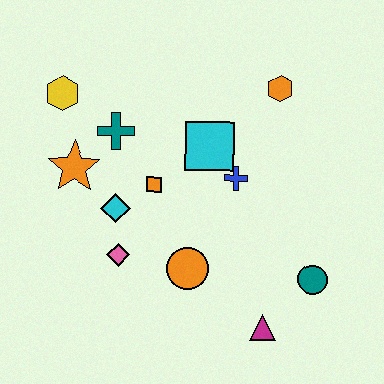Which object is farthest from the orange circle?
The yellow hexagon is farthest from the orange circle.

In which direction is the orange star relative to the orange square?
The orange star is to the left of the orange square.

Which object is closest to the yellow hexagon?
The teal cross is closest to the yellow hexagon.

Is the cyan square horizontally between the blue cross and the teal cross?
Yes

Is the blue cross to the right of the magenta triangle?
No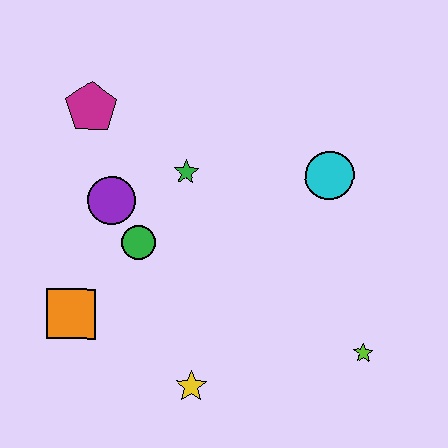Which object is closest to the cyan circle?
The green star is closest to the cyan circle.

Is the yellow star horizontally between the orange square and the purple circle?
No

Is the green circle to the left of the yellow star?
Yes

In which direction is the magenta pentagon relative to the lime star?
The magenta pentagon is to the left of the lime star.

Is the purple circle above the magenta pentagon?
No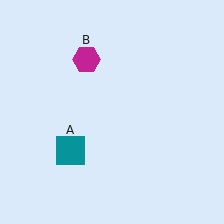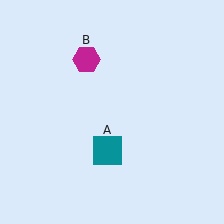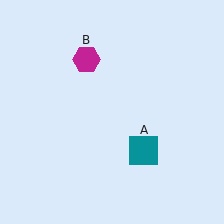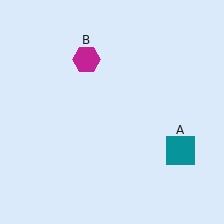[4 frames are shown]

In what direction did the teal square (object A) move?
The teal square (object A) moved right.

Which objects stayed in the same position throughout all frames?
Magenta hexagon (object B) remained stationary.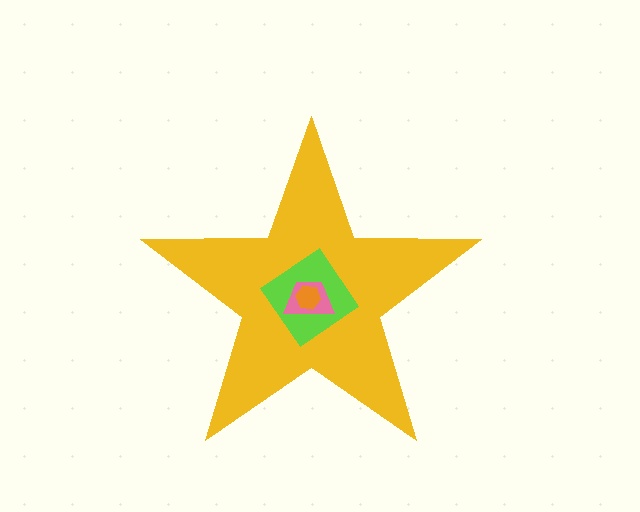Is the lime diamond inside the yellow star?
Yes.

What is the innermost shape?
The orange hexagon.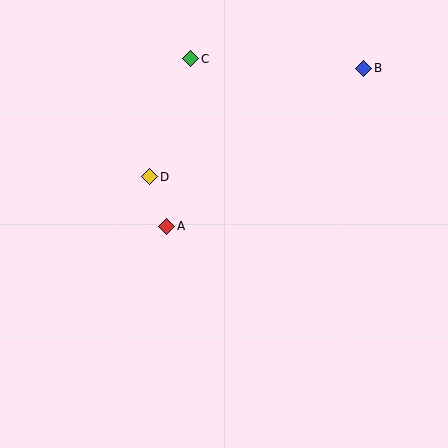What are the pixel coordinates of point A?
Point A is at (167, 226).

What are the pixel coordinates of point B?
Point B is at (364, 68).